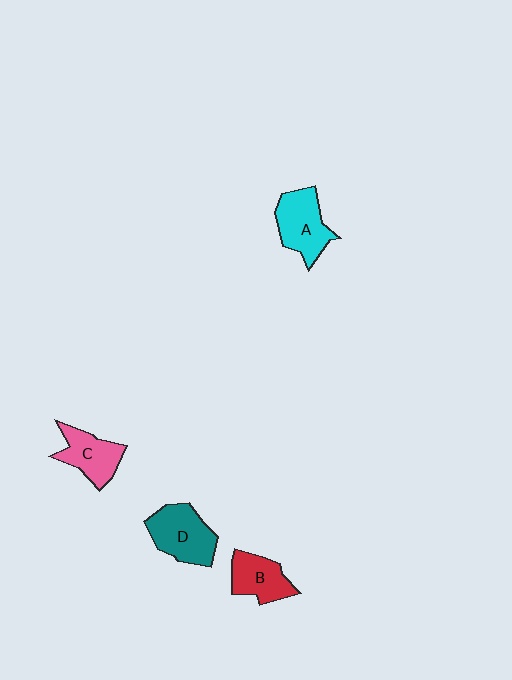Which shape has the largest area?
Shape D (teal).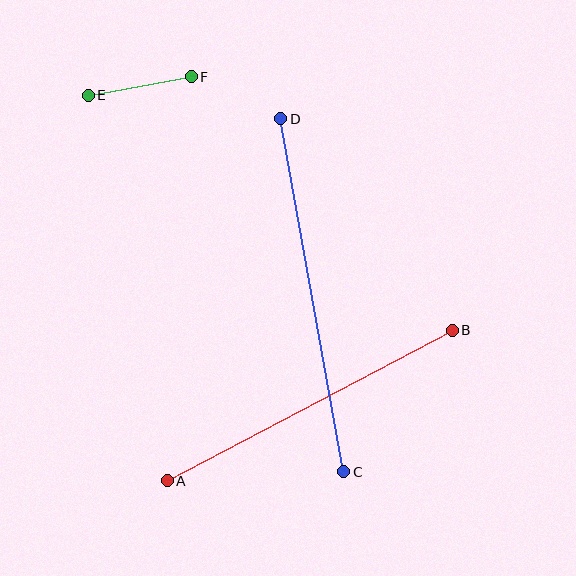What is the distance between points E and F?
The distance is approximately 105 pixels.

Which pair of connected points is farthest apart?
Points C and D are farthest apart.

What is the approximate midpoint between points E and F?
The midpoint is at approximately (140, 86) pixels.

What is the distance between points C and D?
The distance is approximately 359 pixels.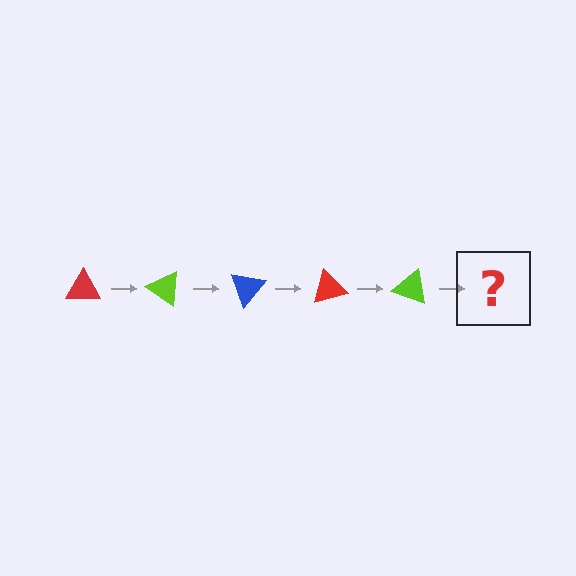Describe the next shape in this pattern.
It should be a blue triangle, rotated 175 degrees from the start.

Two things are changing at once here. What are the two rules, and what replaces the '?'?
The two rules are that it rotates 35 degrees each step and the color cycles through red, lime, and blue. The '?' should be a blue triangle, rotated 175 degrees from the start.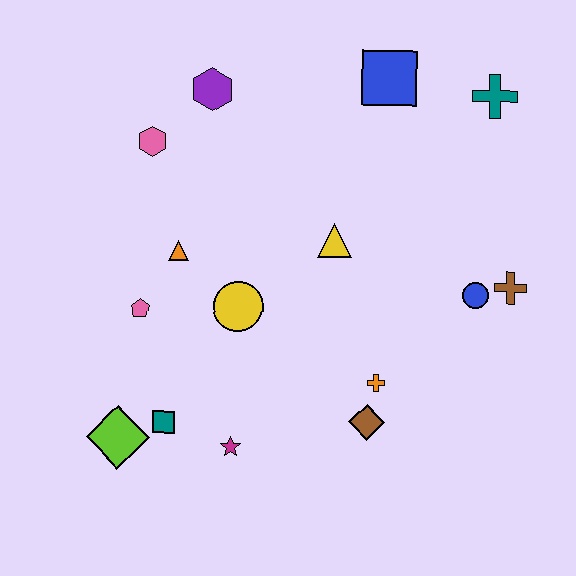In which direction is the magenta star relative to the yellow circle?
The magenta star is below the yellow circle.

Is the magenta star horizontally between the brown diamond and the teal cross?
No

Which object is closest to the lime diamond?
The teal square is closest to the lime diamond.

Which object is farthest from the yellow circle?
The teal cross is farthest from the yellow circle.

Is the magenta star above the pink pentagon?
No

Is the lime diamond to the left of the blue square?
Yes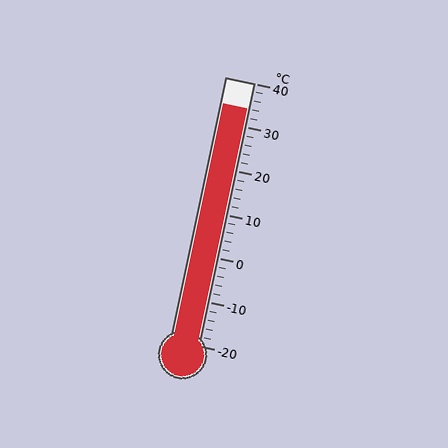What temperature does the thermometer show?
The thermometer shows approximately 34°C.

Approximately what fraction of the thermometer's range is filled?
The thermometer is filled to approximately 90% of its range.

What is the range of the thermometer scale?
The thermometer scale ranges from -20°C to 40°C.